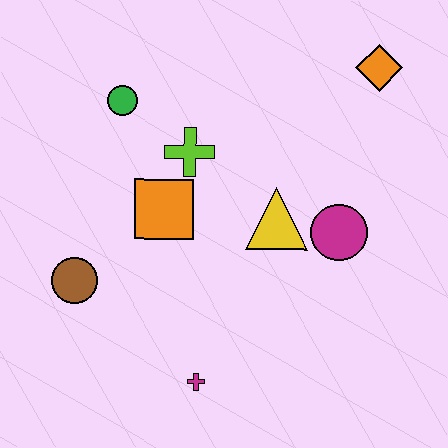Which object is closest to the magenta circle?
The yellow triangle is closest to the magenta circle.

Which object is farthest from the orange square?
The orange diamond is farthest from the orange square.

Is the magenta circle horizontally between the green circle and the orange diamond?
Yes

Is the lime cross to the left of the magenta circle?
Yes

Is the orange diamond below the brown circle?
No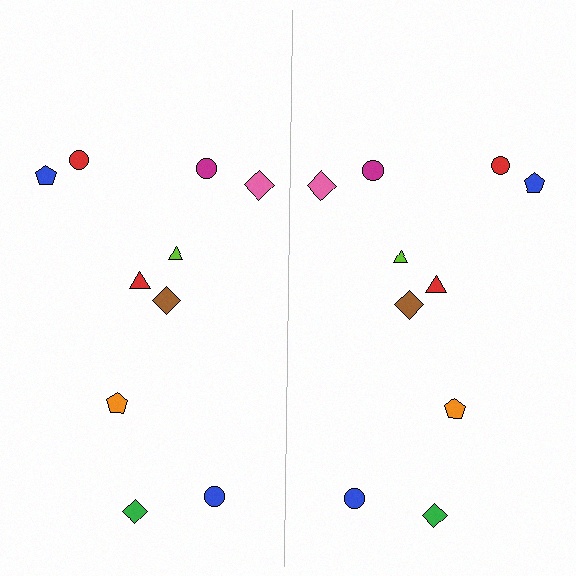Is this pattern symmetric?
Yes, this pattern has bilateral (reflection) symmetry.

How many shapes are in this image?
There are 20 shapes in this image.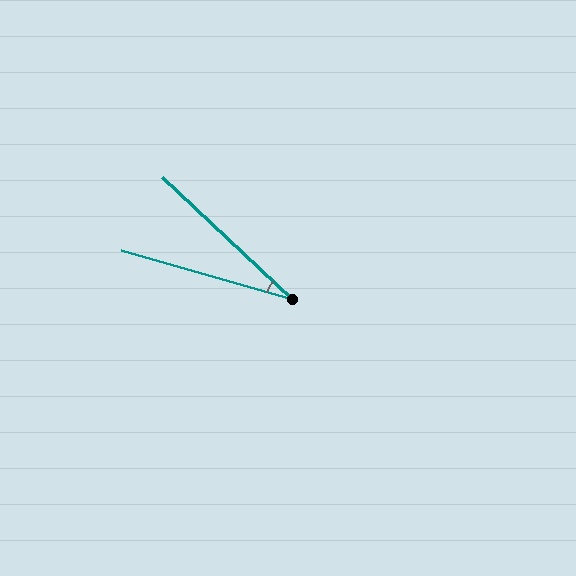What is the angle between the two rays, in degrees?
Approximately 27 degrees.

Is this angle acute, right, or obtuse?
It is acute.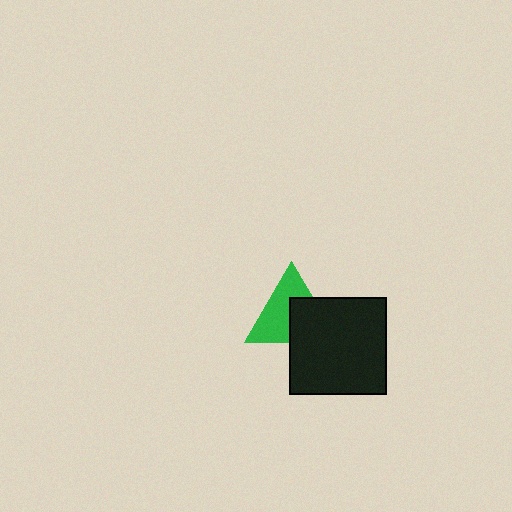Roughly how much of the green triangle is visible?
About half of it is visible (roughly 57%).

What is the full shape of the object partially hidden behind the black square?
The partially hidden object is a green triangle.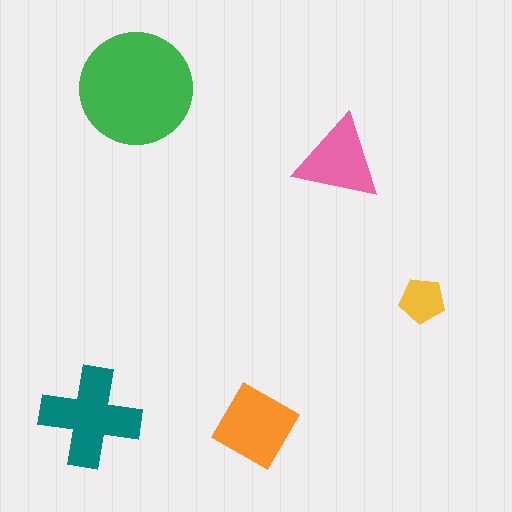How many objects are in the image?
There are 5 objects in the image.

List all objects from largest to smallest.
The green circle, the teal cross, the orange diamond, the pink triangle, the yellow pentagon.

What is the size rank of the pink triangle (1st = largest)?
4th.